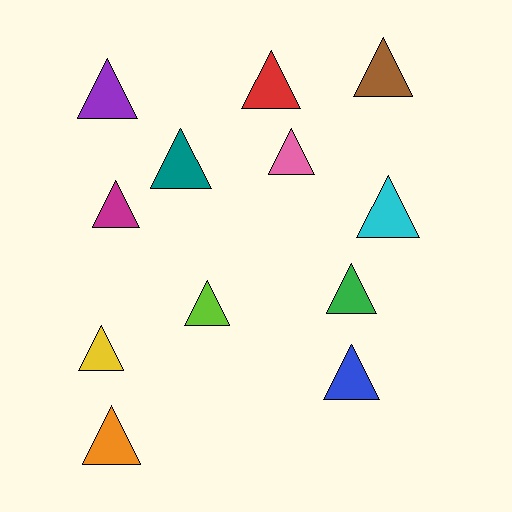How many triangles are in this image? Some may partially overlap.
There are 12 triangles.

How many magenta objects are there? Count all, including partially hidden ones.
There is 1 magenta object.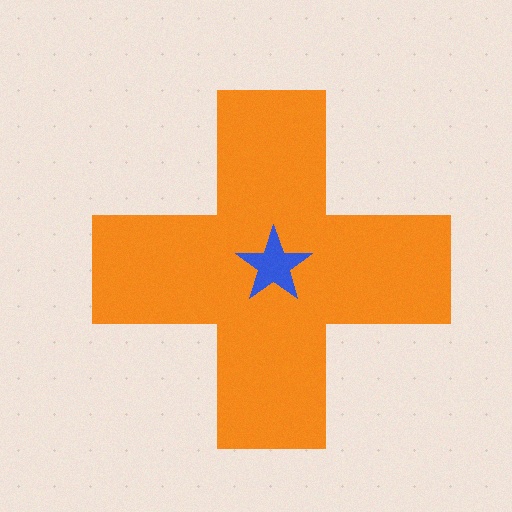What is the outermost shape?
The orange cross.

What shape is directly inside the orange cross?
The blue star.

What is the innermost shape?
The blue star.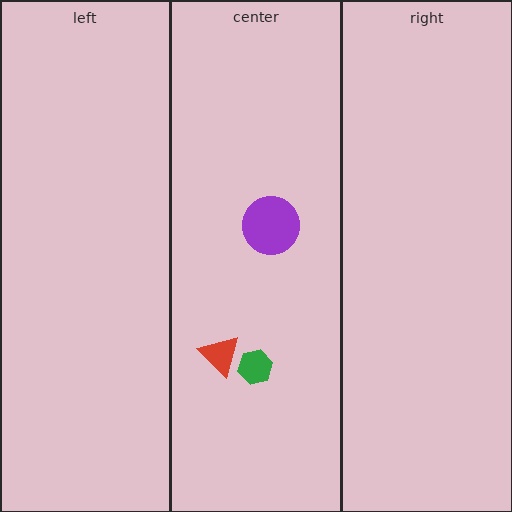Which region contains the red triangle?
The center region.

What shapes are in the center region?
The green hexagon, the red triangle, the purple circle.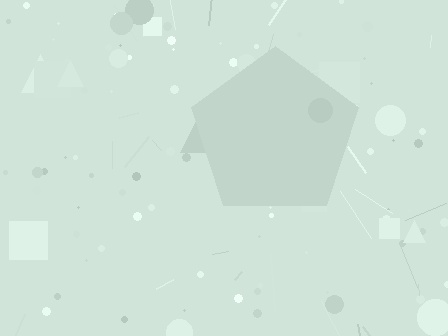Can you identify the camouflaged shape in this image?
The camouflaged shape is a pentagon.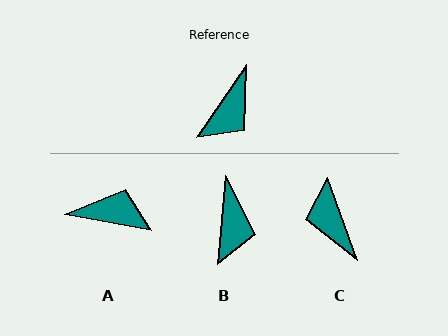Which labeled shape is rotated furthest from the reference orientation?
C, about 125 degrees away.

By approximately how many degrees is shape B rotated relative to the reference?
Approximately 30 degrees counter-clockwise.